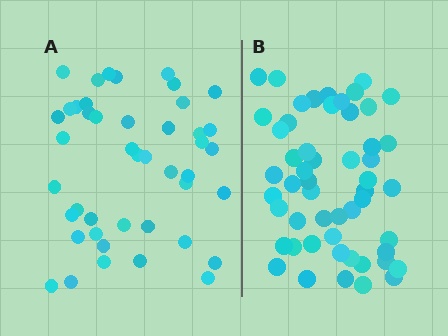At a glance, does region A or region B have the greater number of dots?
Region B (the right region) has more dots.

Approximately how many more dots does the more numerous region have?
Region B has roughly 8 or so more dots than region A.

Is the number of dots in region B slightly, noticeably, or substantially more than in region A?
Region B has only slightly more — the two regions are fairly close. The ratio is roughly 1.2 to 1.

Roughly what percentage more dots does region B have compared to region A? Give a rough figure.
About 20% more.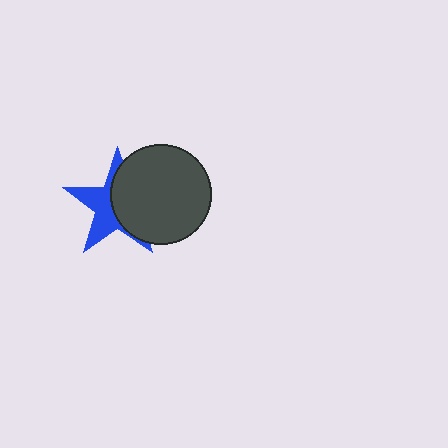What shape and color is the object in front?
The object in front is a dark gray circle.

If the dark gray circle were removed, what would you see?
You would see the complete blue star.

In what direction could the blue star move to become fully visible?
The blue star could move left. That would shift it out from behind the dark gray circle entirely.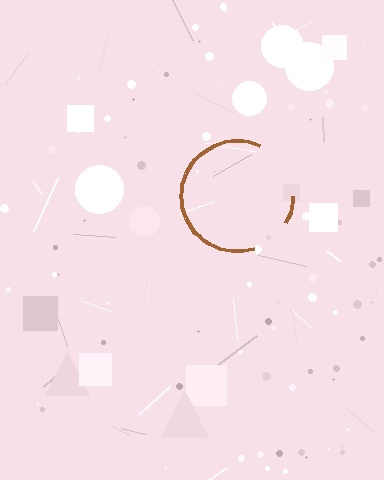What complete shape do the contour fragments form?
The contour fragments form a circle.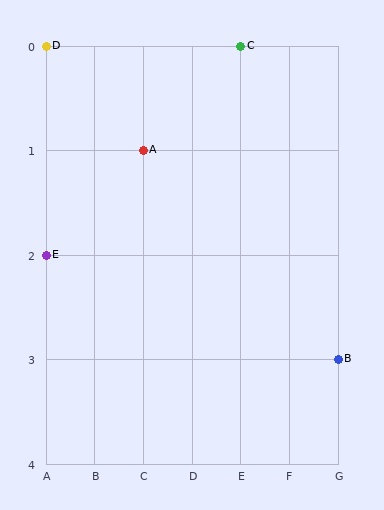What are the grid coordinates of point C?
Point C is at grid coordinates (E, 0).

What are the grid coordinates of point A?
Point A is at grid coordinates (C, 1).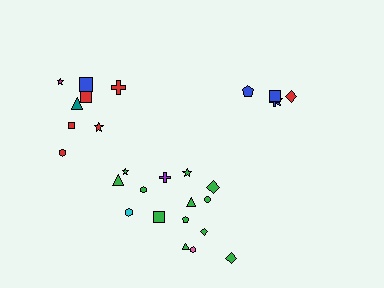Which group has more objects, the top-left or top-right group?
The top-left group.